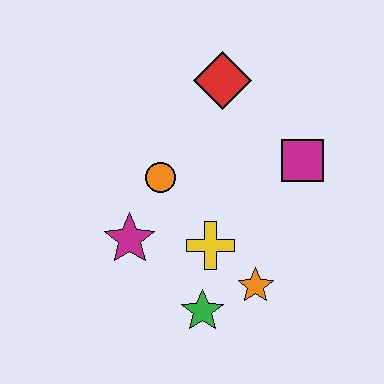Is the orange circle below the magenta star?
No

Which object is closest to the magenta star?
The orange circle is closest to the magenta star.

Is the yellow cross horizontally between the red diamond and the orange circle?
Yes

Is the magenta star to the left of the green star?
Yes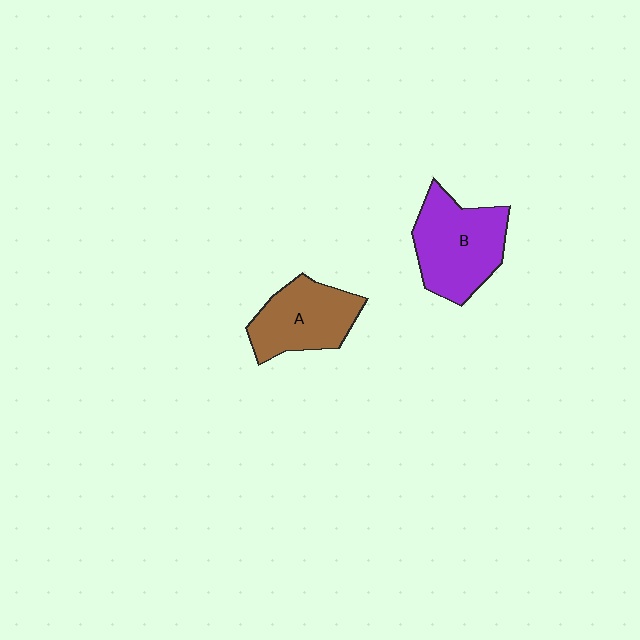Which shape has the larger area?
Shape B (purple).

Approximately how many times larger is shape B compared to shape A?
Approximately 1.2 times.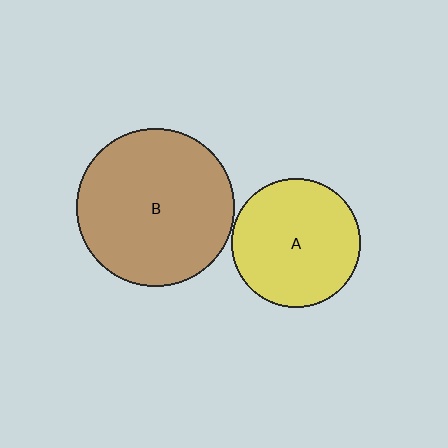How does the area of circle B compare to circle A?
Approximately 1.5 times.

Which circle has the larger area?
Circle B (brown).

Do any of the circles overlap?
No, none of the circles overlap.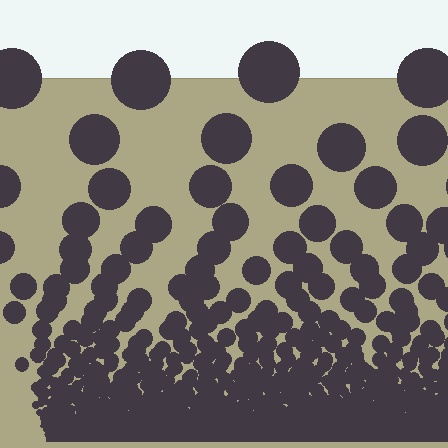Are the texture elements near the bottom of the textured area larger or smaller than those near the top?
Smaller. The gradient is inverted — elements near the bottom are smaller and denser.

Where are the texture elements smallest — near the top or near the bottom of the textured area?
Near the bottom.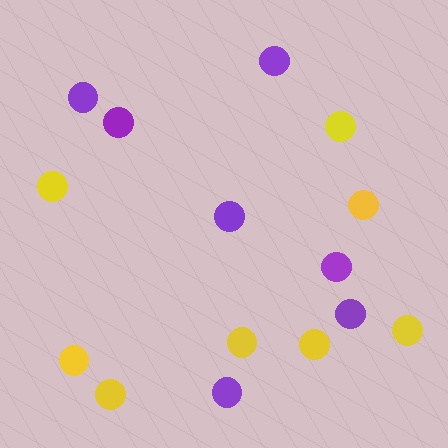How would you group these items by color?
There are 2 groups: one group of purple circles (7) and one group of yellow circles (8).